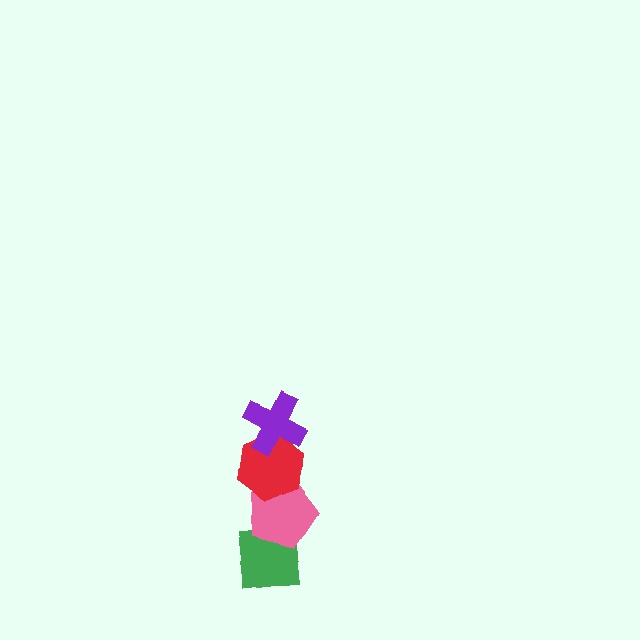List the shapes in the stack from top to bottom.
From top to bottom: the purple cross, the red hexagon, the pink pentagon, the green square.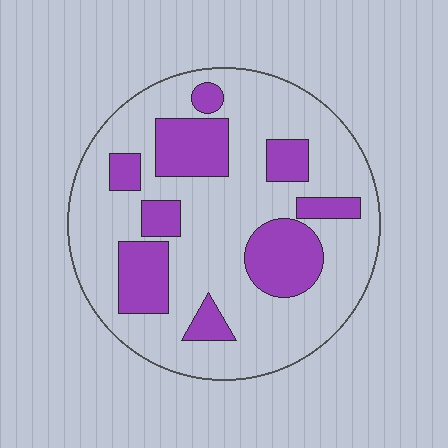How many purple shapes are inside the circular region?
9.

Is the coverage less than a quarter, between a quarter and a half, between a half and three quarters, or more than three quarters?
Between a quarter and a half.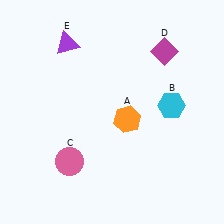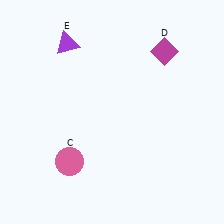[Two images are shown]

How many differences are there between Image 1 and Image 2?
There are 2 differences between the two images.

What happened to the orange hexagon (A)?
The orange hexagon (A) was removed in Image 2. It was in the bottom-right area of Image 1.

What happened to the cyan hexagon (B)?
The cyan hexagon (B) was removed in Image 2. It was in the top-right area of Image 1.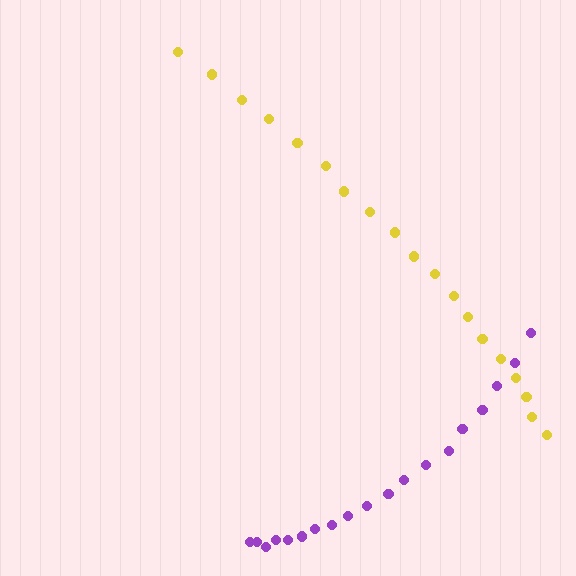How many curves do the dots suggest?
There are 2 distinct paths.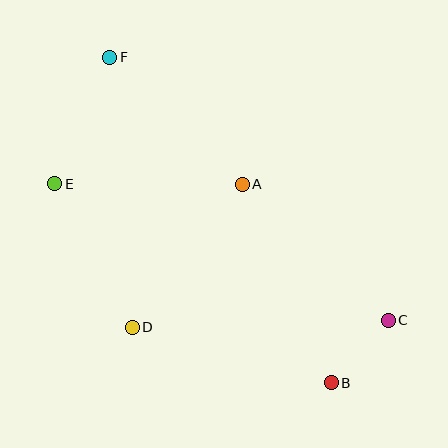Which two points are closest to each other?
Points B and C are closest to each other.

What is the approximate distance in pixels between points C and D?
The distance between C and D is approximately 256 pixels.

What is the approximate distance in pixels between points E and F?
The distance between E and F is approximately 138 pixels.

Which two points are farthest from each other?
Points B and F are farthest from each other.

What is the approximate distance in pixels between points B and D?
The distance between B and D is approximately 207 pixels.